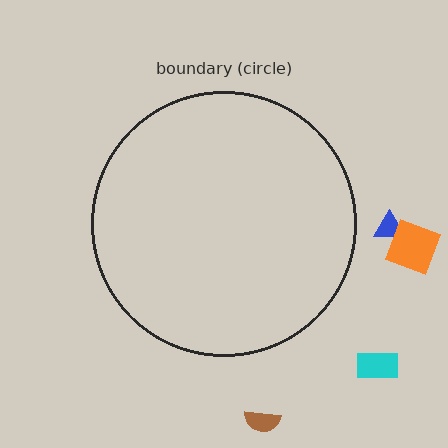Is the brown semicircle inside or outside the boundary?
Outside.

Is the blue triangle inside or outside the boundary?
Outside.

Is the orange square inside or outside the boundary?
Outside.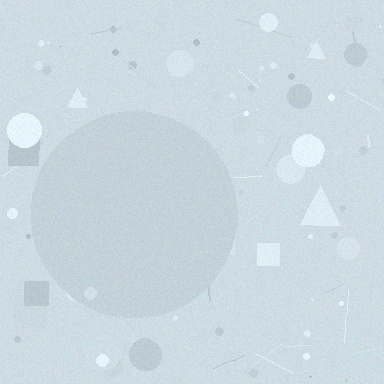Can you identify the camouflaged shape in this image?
The camouflaged shape is a circle.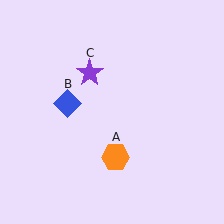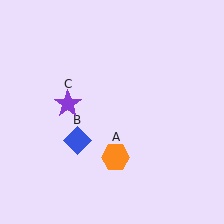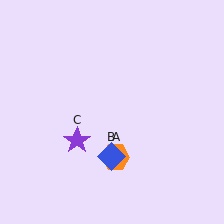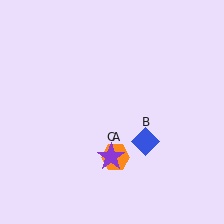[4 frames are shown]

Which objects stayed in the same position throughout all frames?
Orange hexagon (object A) remained stationary.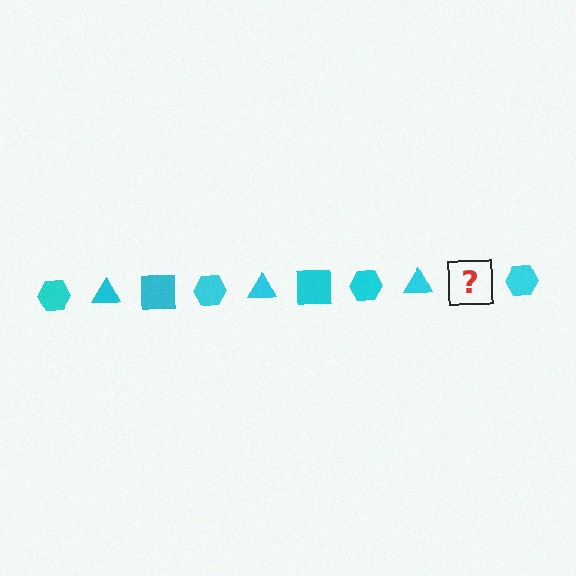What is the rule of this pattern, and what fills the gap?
The rule is that the pattern cycles through hexagon, triangle, square shapes in cyan. The gap should be filled with a cyan square.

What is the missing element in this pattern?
The missing element is a cyan square.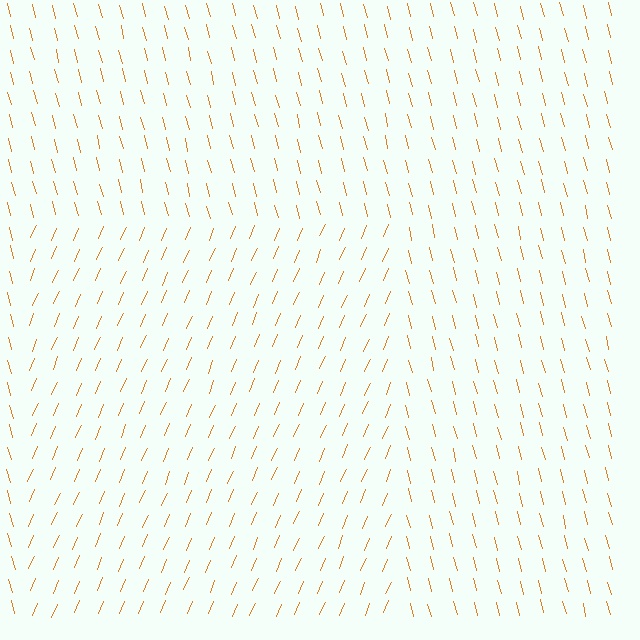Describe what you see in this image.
The image is filled with small orange line segments. A rectangle region in the image has lines oriented differently from the surrounding lines, creating a visible texture boundary.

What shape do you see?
I see a rectangle.